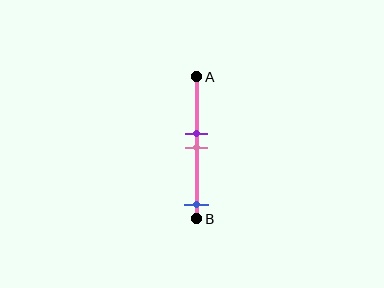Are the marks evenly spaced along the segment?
No, the marks are not evenly spaced.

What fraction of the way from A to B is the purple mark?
The purple mark is approximately 40% (0.4) of the way from A to B.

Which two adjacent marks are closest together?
The purple and pink marks are the closest adjacent pair.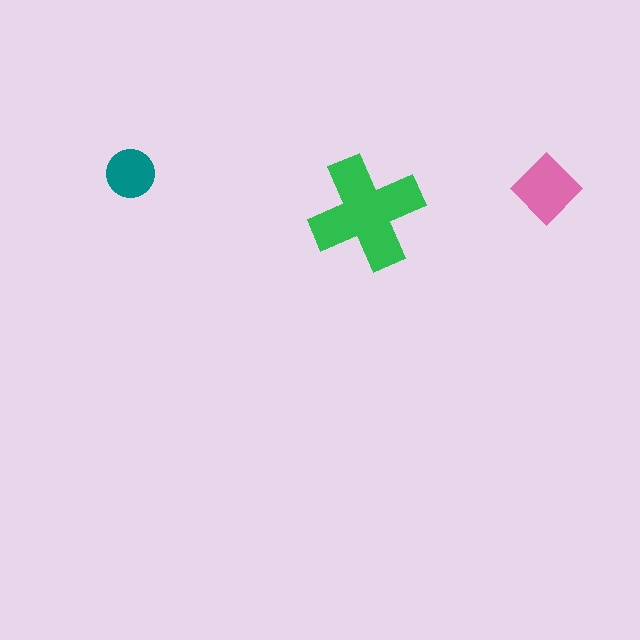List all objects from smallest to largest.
The teal circle, the pink diamond, the green cross.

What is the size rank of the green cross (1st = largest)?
1st.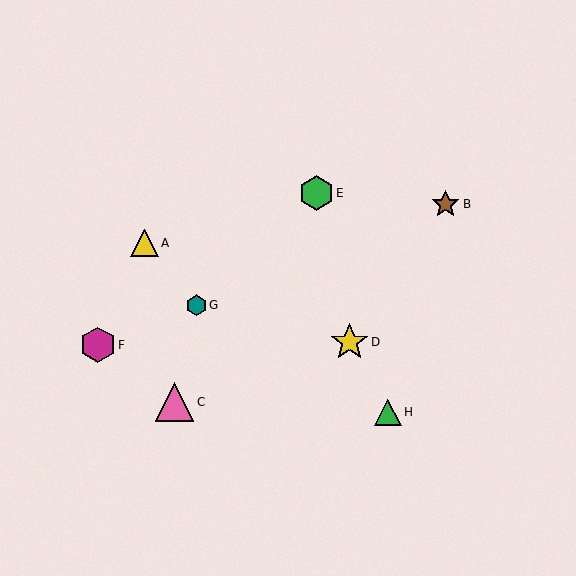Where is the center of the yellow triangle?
The center of the yellow triangle is at (145, 243).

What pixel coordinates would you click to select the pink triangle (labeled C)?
Click at (175, 402) to select the pink triangle C.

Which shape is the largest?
The pink triangle (labeled C) is the largest.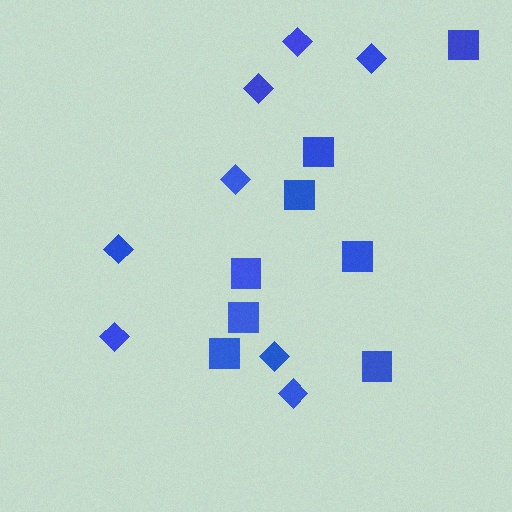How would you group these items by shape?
There are 2 groups: one group of squares (8) and one group of diamonds (8).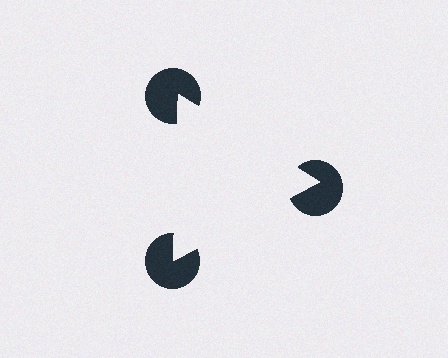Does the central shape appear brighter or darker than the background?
It typically appears slightly brighter than the background, even though no actual brightness change is drawn.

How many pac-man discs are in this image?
There are 3 — one at each vertex of the illusory triangle.